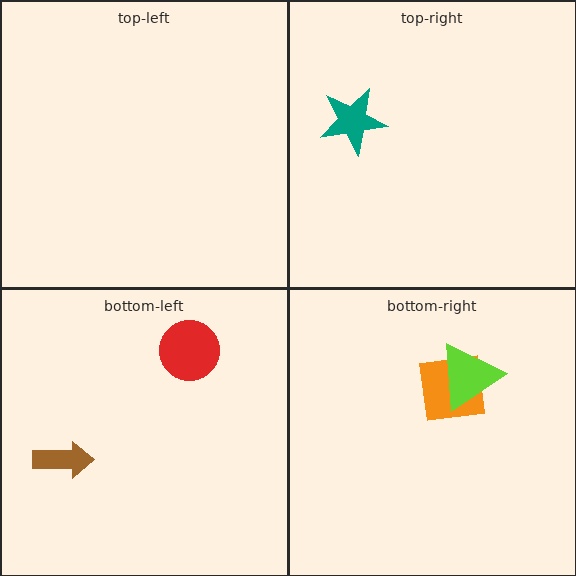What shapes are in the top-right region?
The teal star.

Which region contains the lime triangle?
The bottom-right region.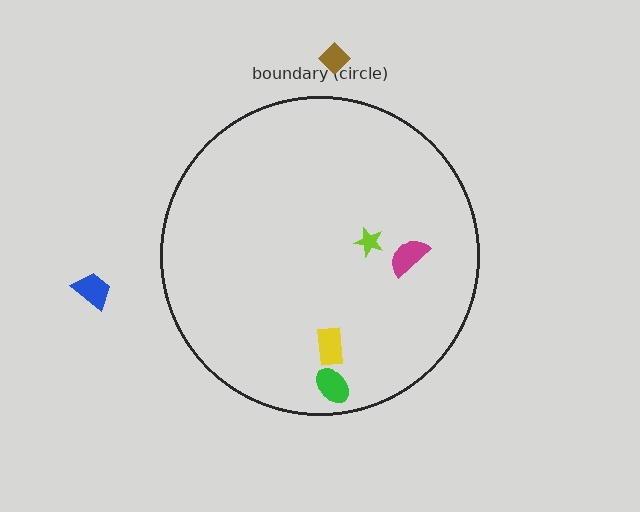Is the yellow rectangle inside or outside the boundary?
Inside.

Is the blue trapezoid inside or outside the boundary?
Outside.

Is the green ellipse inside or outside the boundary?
Inside.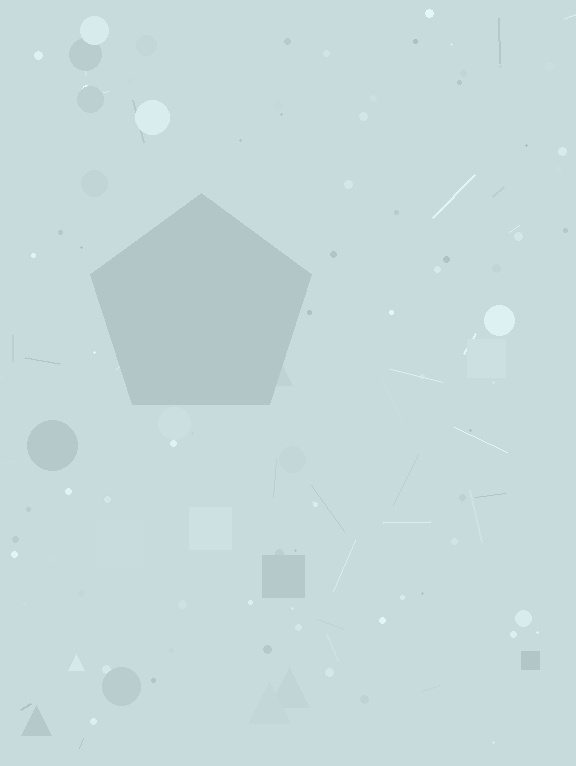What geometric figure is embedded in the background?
A pentagon is embedded in the background.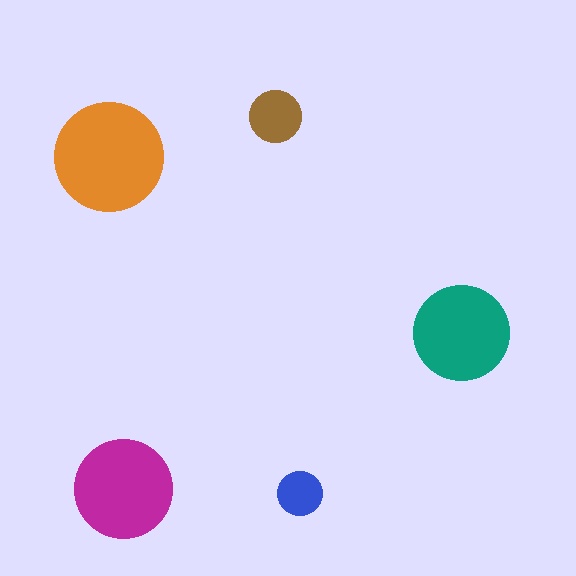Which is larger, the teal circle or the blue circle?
The teal one.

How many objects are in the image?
There are 5 objects in the image.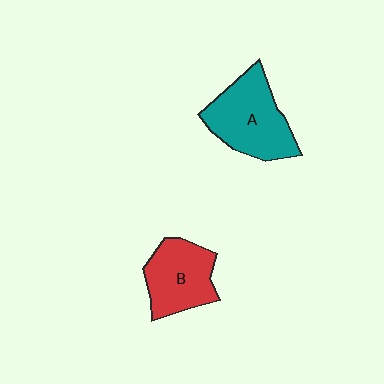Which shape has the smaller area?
Shape B (red).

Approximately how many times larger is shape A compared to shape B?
Approximately 1.2 times.